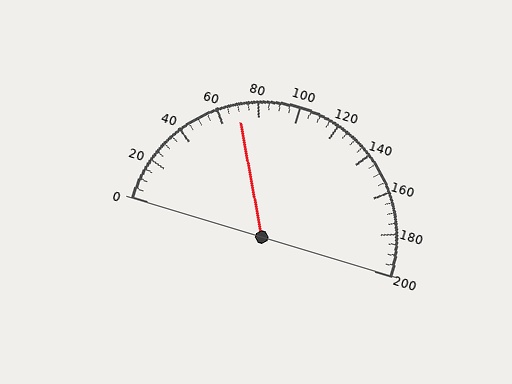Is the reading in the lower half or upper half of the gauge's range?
The reading is in the lower half of the range (0 to 200).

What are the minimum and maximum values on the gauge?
The gauge ranges from 0 to 200.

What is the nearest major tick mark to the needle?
The nearest major tick mark is 80.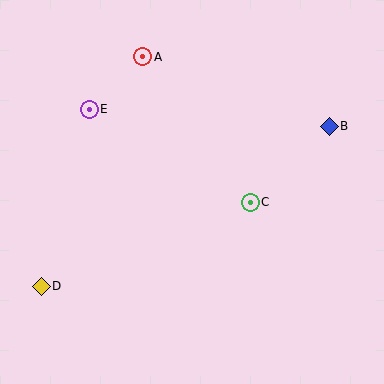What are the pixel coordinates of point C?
Point C is at (250, 202).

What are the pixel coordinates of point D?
Point D is at (41, 286).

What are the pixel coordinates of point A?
Point A is at (143, 57).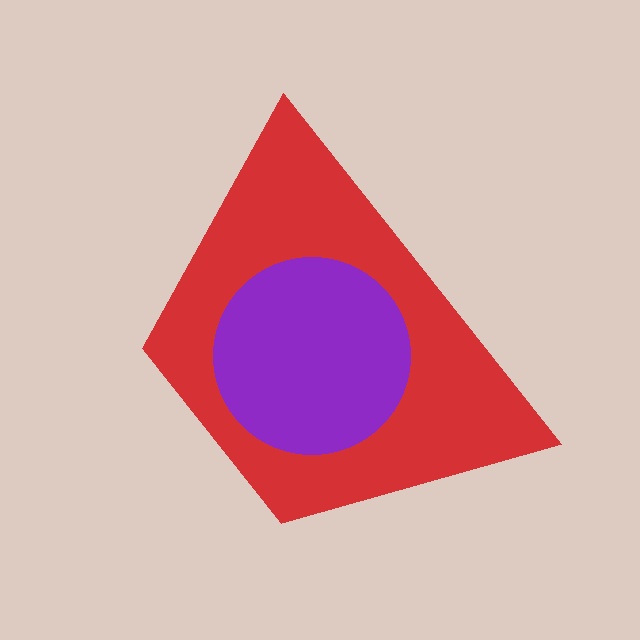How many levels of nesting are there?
2.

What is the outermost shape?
The red trapezoid.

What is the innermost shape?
The purple circle.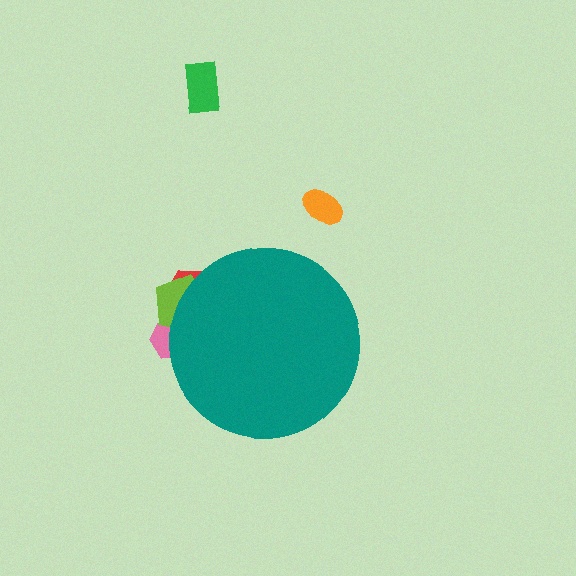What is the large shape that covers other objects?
A teal circle.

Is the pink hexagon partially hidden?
Yes, the pink hexagon is partially hidden behind the teal circle.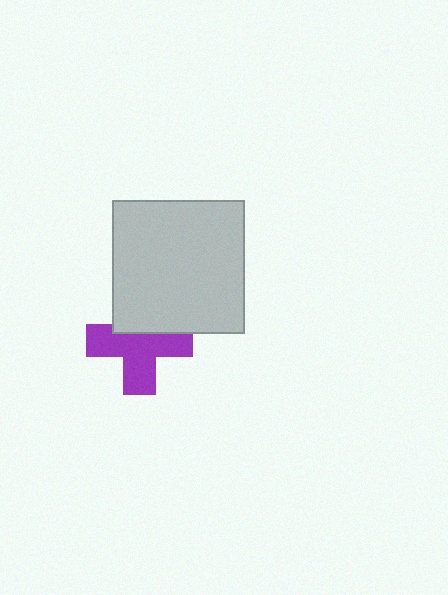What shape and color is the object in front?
The object in front is a light gray square.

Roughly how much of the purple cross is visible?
Most of it is visible (roughly 67%).